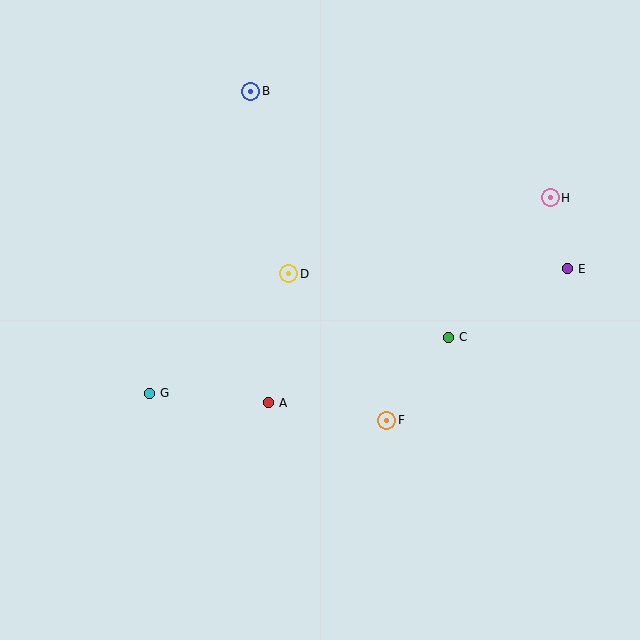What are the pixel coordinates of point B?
Point B is at (251, 91).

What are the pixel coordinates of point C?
Point C is at (448, 337).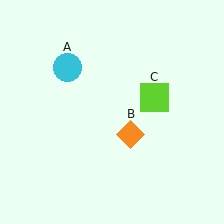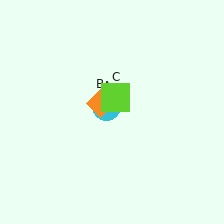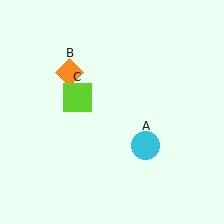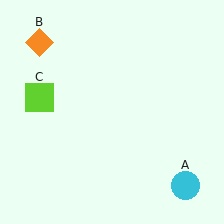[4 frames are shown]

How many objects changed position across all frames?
3 objects changed position: cyan circle (object A), orange diamond (object B), lime square (object C).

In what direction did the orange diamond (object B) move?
The orange diamond (object B) moved up and to the left.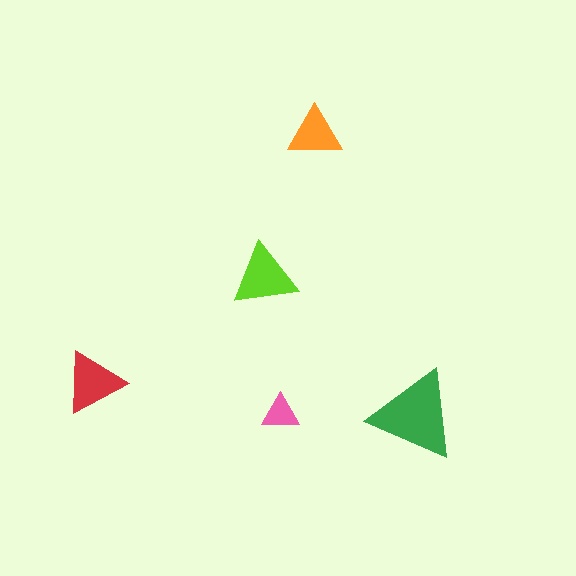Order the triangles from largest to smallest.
the green one, the lime one, the red one, the orange one, the pink one.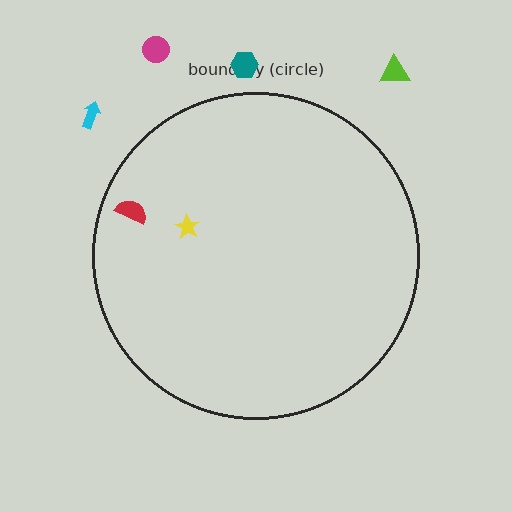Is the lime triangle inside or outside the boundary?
Outside.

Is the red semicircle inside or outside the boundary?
Inside.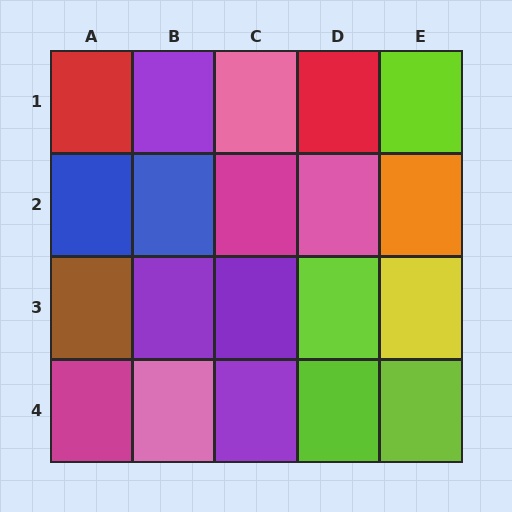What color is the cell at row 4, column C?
Purple.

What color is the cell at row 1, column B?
Purple.